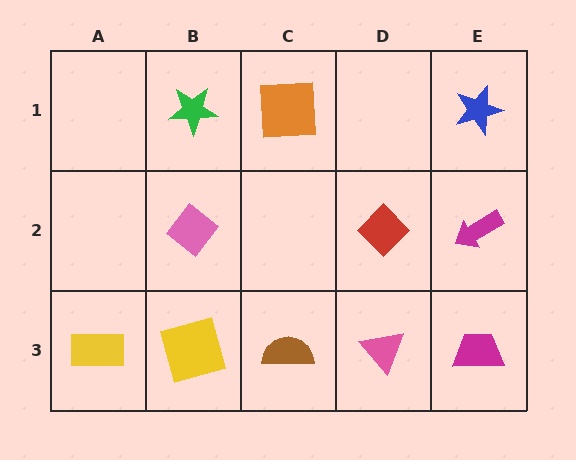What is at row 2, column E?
A magenta arrow.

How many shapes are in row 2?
3 shapes.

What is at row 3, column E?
A magenta trapezoid.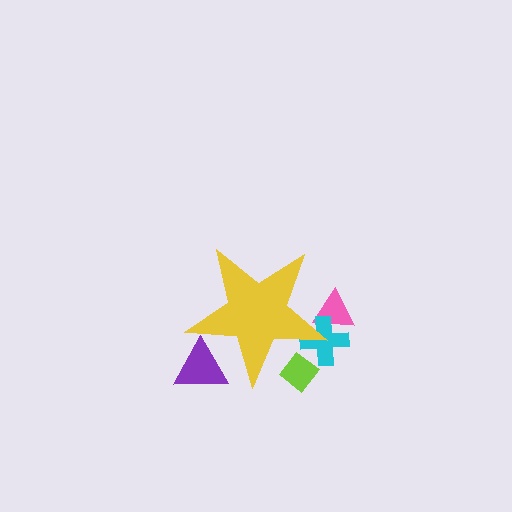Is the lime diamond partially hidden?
Yes, the lime diamond is partially hidden behind the yellow star.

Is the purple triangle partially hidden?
Yes, the purple triangle is partially hidden behind the yellow star.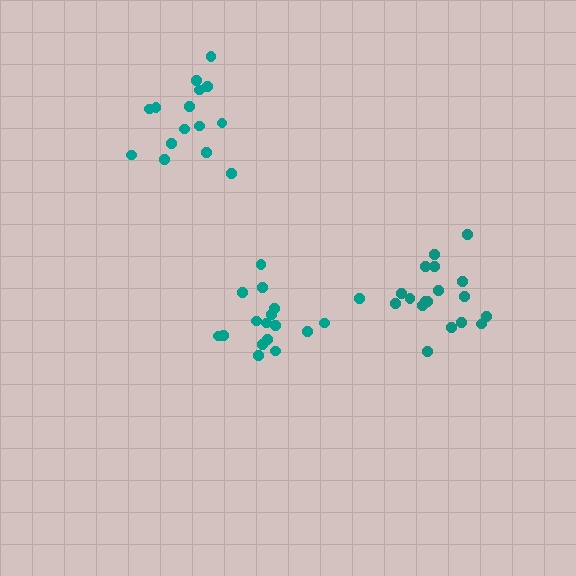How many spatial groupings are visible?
There are 3 spatial groupings.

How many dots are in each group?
Group 1: 15 dots, Group 2: 17 dots, Group 3: 18 dots (50 total).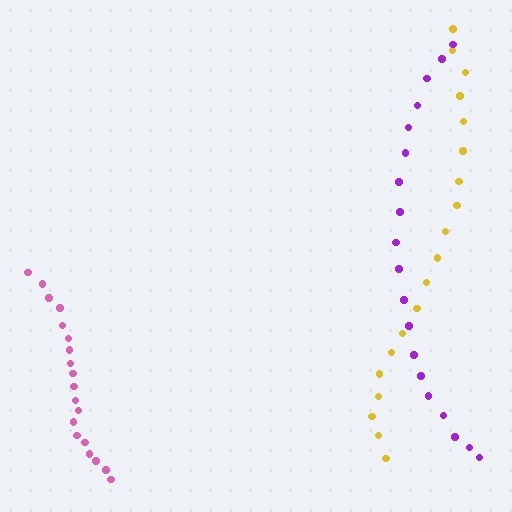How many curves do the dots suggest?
There are 3 distinct paths.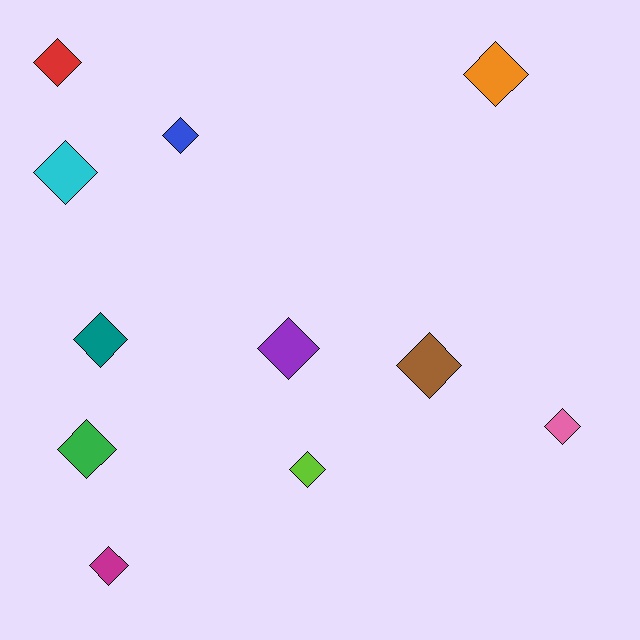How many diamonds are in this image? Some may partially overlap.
There are 11 diamonds.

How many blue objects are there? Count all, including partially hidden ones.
There is 1 blue object.